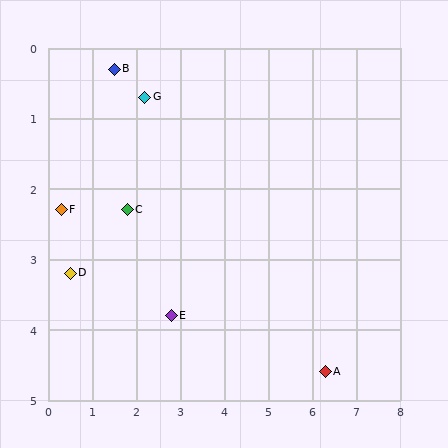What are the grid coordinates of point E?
Point E is at approximately (2.8, 3.8).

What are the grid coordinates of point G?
Point G is at approximately (2.2, 0.7).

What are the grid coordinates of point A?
Point A is at approximately (6.3, 4.6).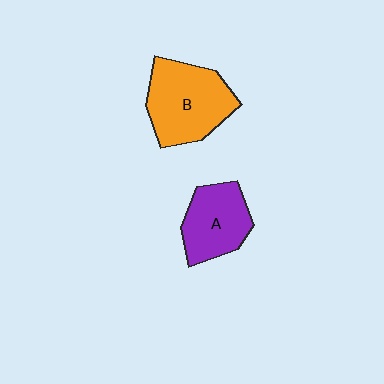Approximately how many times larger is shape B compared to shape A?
Approximately 1.4 times.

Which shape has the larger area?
Shape B (orange).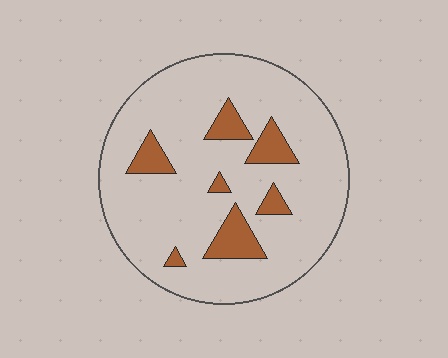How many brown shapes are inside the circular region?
7.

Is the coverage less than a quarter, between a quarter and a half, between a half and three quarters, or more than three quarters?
Less than a quarter.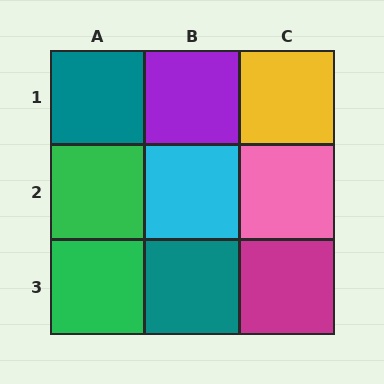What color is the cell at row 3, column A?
Green.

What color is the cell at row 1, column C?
Yellow.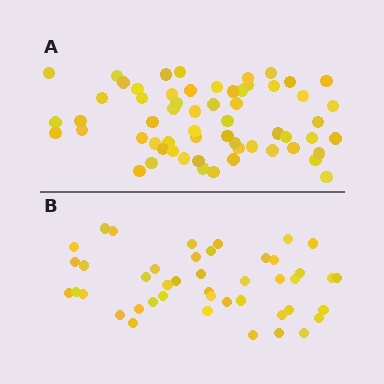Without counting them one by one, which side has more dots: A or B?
Region A (the top region) has more dots.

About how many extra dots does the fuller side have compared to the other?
Region A has approximately 15 more dots than region B.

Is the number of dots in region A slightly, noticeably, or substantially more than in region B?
Region A has noticeably more, but not dramatically so. The ratio is roughly 1.4 to 1.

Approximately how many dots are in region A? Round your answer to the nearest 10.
About 60 dots.